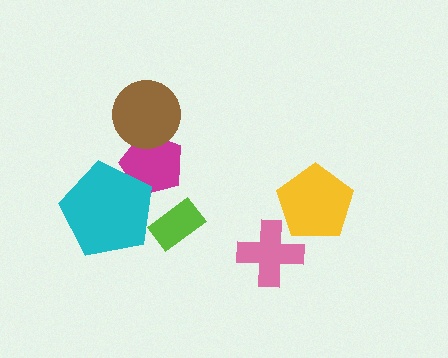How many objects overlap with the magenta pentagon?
2 objects overlap with the magenta pentagon.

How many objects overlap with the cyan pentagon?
1 object overlaps with the cyan pentagon.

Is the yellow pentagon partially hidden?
No, no other shape covers it.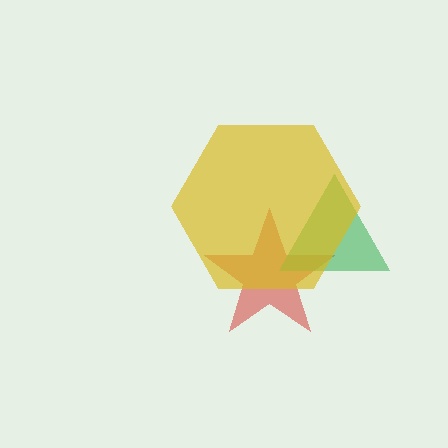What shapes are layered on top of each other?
The layered shapes are: a red star, a green triangle, a yellow hexagon.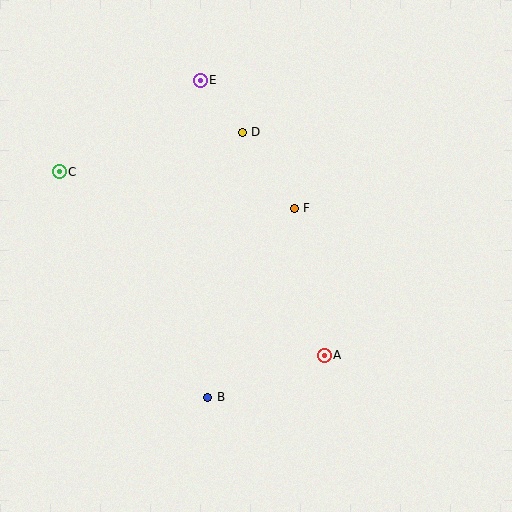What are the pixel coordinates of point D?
Point D is at (242, 132).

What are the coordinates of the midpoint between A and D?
The midpoint between A and D is at (283, 244).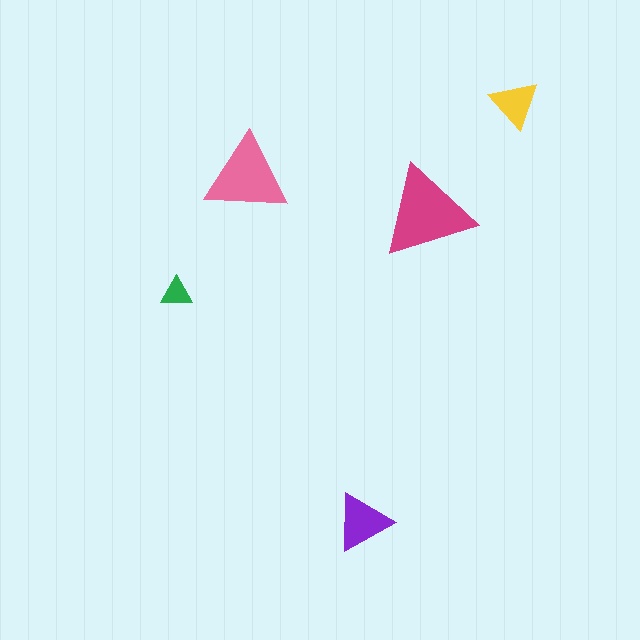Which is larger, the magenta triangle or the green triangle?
The magenta one.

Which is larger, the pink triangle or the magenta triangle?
The magenta one.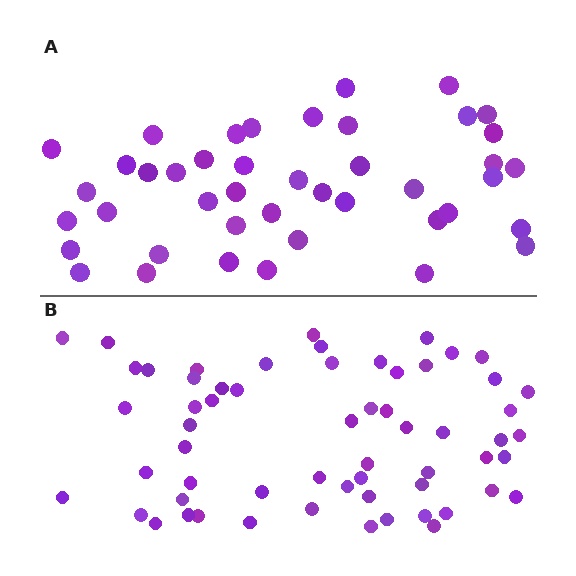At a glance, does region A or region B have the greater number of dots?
Region B (the bottom region) has more dots.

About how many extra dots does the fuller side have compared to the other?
Region B has approximately 15 more dots than region A.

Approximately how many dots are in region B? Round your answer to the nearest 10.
About 60 dots.